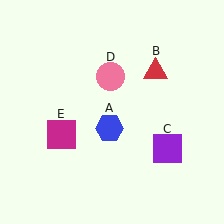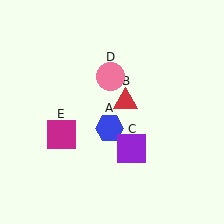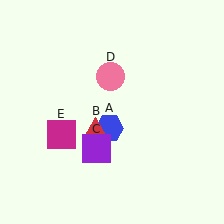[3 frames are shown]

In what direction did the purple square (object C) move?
The purple square (object C) moved left.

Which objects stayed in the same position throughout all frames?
Blue hexagon (object A) and pink circle (object D) and magenta square (object E) remained stationary.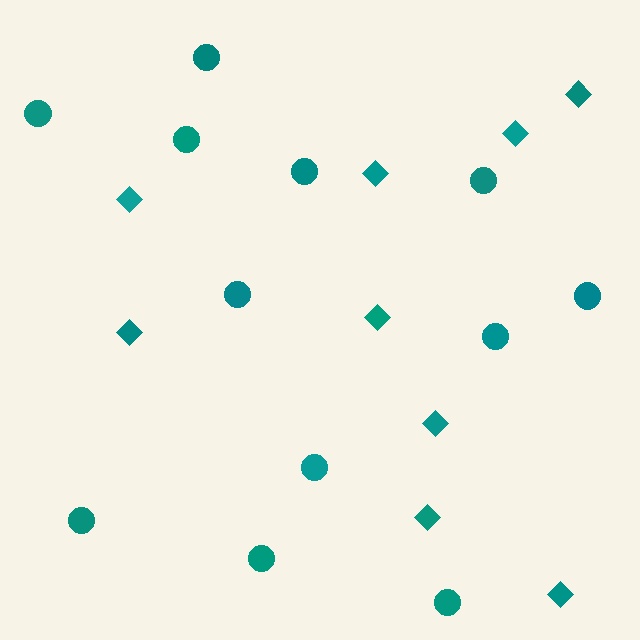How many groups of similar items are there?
There are 2 groups: one group of circles (12) and one group of diamonds (9).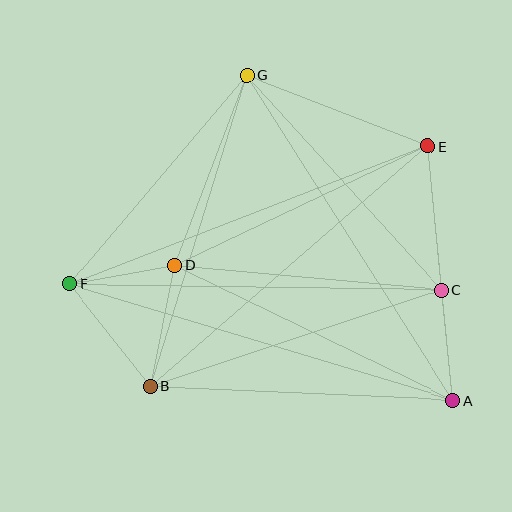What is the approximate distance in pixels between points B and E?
The distance between B and E is approximately 367 pixels.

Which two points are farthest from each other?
Points A and F are farthest from each other.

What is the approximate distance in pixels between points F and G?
The distance between F and G is approximately 274 pixels.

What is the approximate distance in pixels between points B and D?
The distance between B and D is approximately 123 pixels.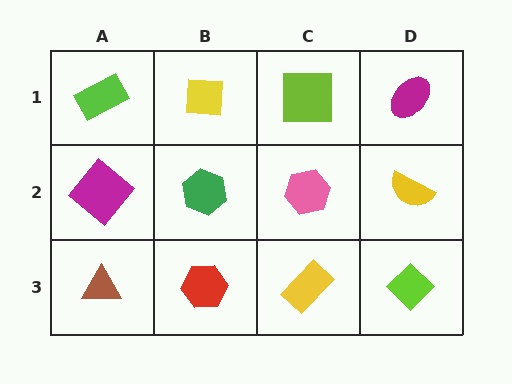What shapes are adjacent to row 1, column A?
A magenta diamond (row 2, column A), a yellow square (row 1, column B).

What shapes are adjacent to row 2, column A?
A lime rectangle (row 1, column A), a brown triangle (row 3, column A), a green hexagon (row 2, column B).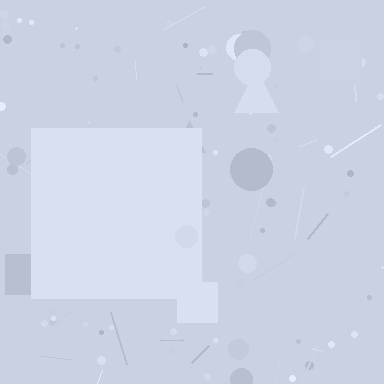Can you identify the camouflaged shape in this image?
The camouflaged shape is a square.